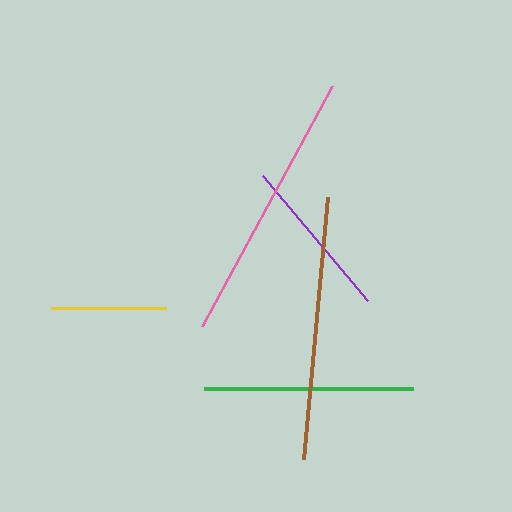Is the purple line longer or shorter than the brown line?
The brown line is longer than the purple line.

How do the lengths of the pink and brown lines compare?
The pink and brown lines are approximately the same length.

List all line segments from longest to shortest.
From longest to shortest: pink, brown, green, purple, yellow.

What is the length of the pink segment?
The pink segment is approximately 273 pixels long.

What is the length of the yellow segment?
The yellow segment is approximately 116 pixels long.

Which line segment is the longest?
The pink line is the longest at approximately 273 pixels.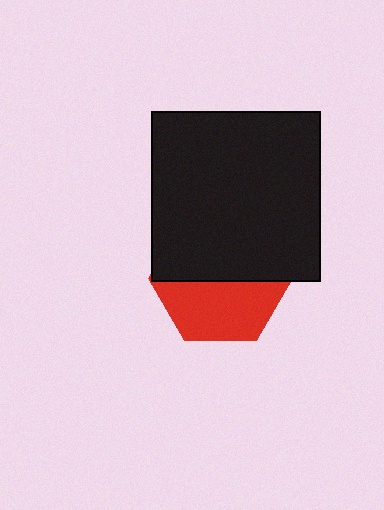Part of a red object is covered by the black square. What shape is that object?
It is a hexagon.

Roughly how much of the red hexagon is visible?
About half of it is visible (roughly 47%).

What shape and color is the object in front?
The object in front is a black square.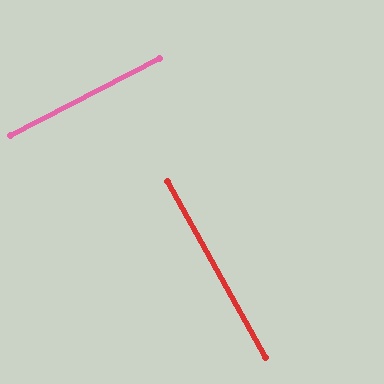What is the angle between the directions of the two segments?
Approximately 89 degrees.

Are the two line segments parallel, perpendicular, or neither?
Perpendicular — they meet at approximately 89°.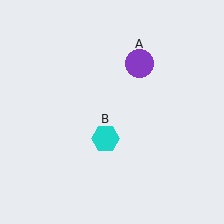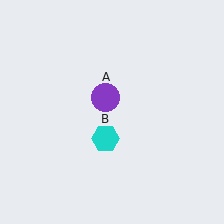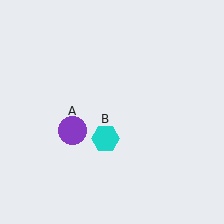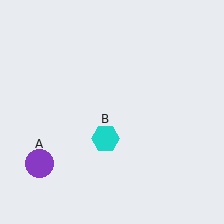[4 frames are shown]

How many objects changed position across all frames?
1 object changed position: purple circle (object A).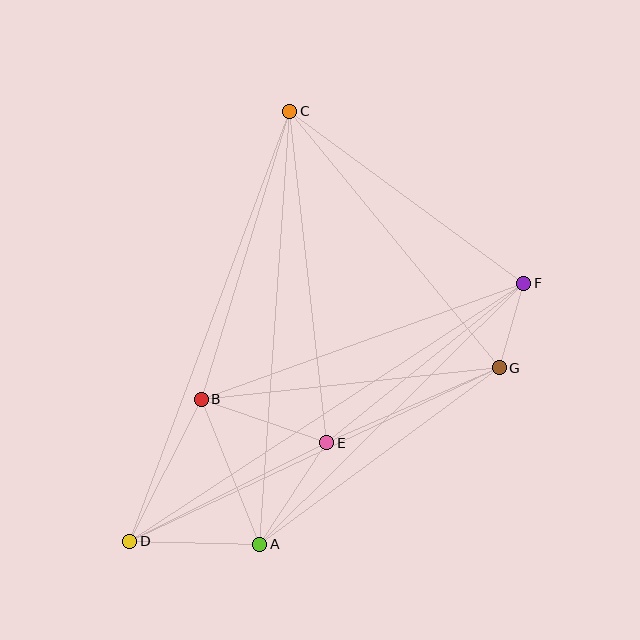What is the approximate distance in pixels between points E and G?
The distance between E and G is approximately 188 pixels.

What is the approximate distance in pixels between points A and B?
The distance between A and B is approximately 157 pixels.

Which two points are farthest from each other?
Points D and F are farthest from each other.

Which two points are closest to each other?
Points F and G are closest to each other.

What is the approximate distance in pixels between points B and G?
The distance between B and G is approximately 300 pixels.